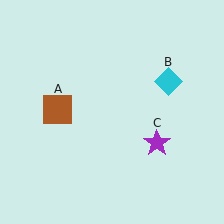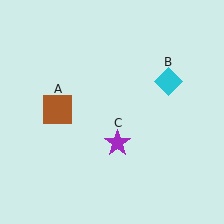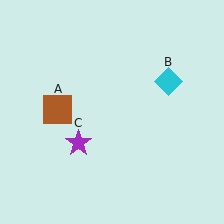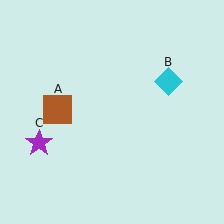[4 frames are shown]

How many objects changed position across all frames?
1 object changed position: purple star (object C).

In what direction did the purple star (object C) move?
The purple star (object C) moved left.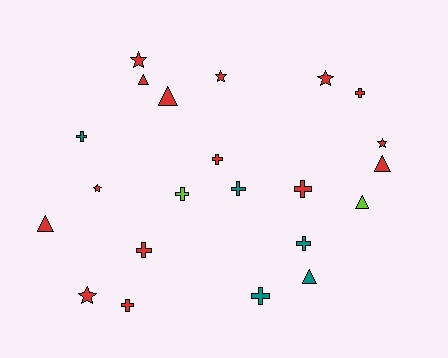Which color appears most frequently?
Red, with 15 objects.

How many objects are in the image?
There are 22 objects.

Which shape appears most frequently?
Cross, with 10 objects.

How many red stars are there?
There are 6 red stars.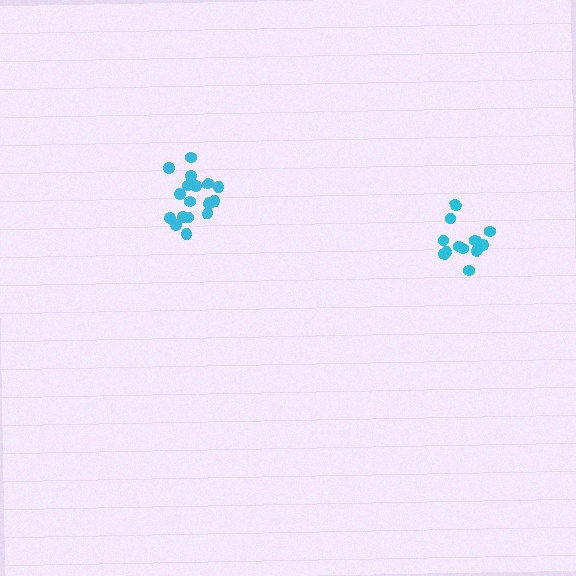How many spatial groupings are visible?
There are 2 spatial groupings.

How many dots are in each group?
Group 1: 17 dots, Group 2: 12 dots (29 total).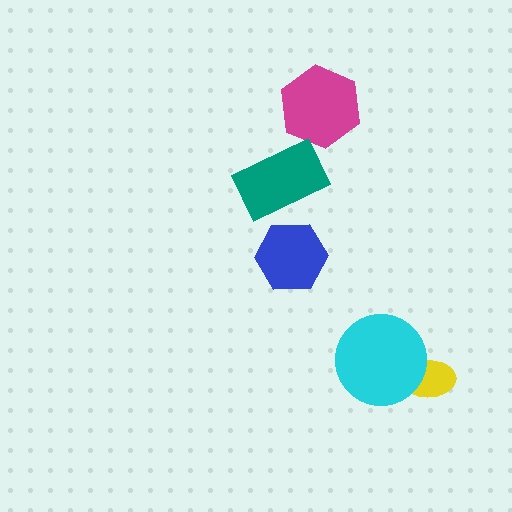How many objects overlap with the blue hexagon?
0 objects overlap with the blue hexagon.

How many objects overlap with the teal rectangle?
0 objects overlap with the teal rectangle.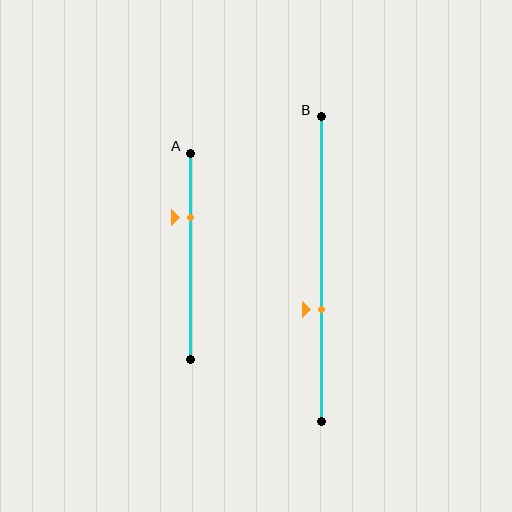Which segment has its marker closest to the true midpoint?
Segment B has its marker closest to the true midpoint.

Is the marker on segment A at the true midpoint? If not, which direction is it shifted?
No, the marker on segment A is shifted upward by about 19% of the segment length.